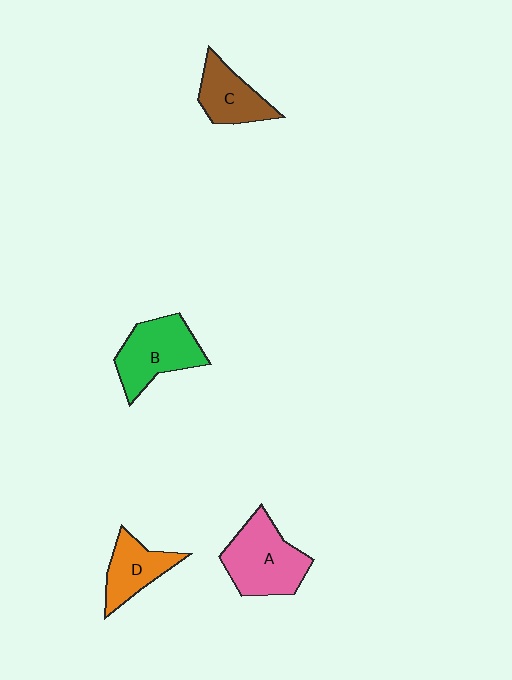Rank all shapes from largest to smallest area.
From largest to smallest: A (pink), B (green), C (brown), D (orange).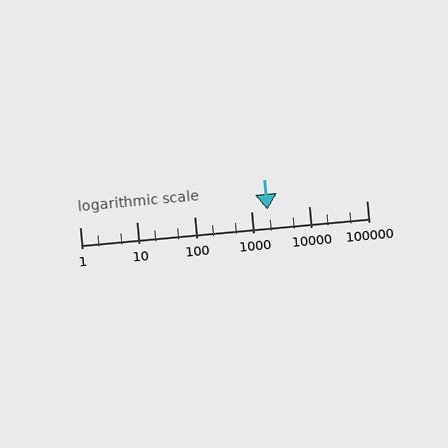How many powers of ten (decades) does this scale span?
The scale spans 5 decades, from 1 to 100000.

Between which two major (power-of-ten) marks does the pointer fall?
The pointer is between 1000 and 10000.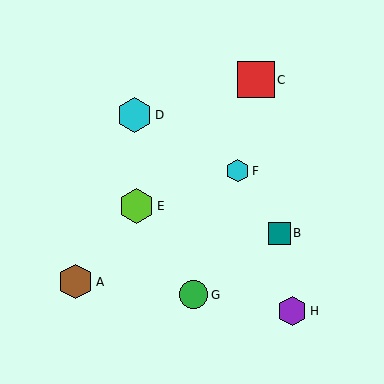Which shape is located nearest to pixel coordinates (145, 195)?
The lime hexagon (labeled E) at (137, 206) is nearest to that location.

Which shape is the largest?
The red square (labeled C) is the largest.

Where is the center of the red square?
The center of the red square is at (256, 80).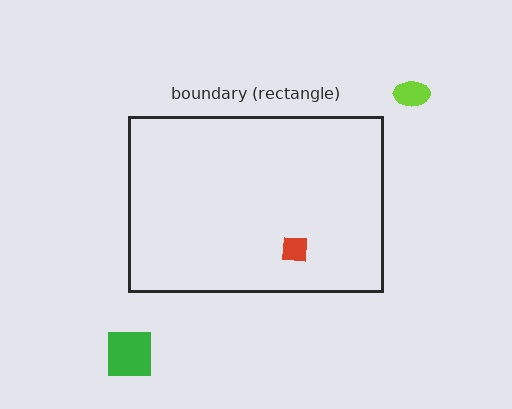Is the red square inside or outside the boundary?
Inside.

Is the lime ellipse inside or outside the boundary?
Outside.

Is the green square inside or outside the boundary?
Outside.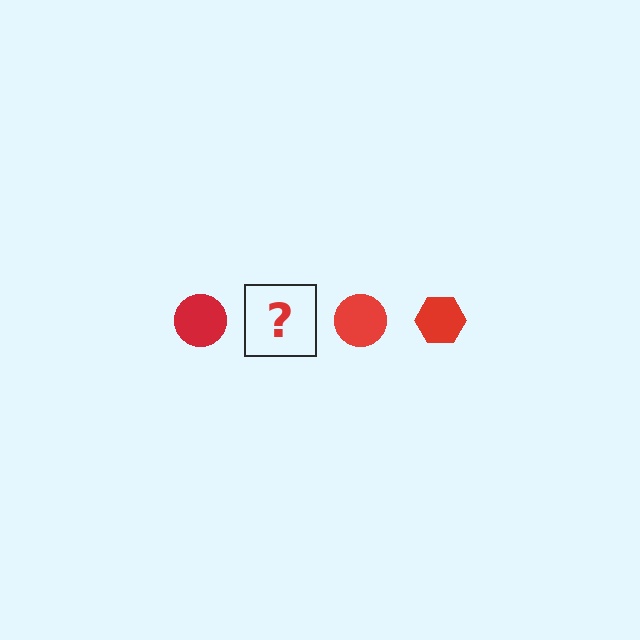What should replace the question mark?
The question mark should be replaced with a red hexagon.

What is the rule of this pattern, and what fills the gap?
The rule is that the pattern cycles through circle, hexagon shapes in red. The gap should be filled with a red hexagon.